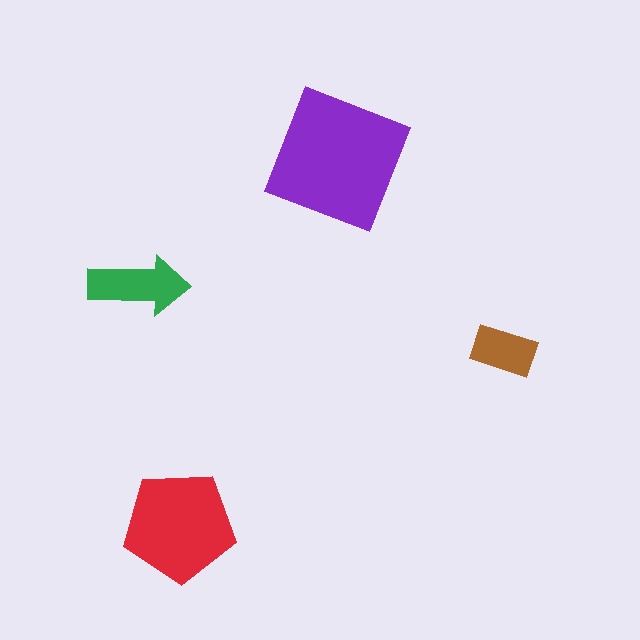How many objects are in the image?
There are 4 objects in the image.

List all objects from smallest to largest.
The brown rectangle, the green arrow, the red pentagon, the purple square.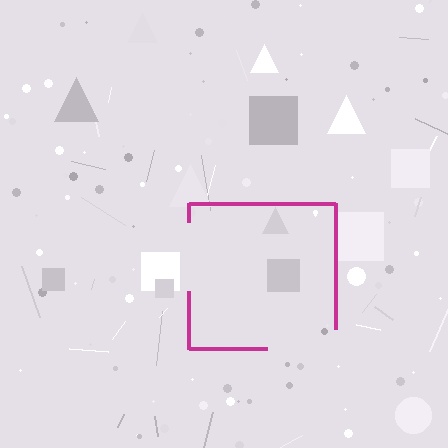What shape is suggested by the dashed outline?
The dashed outline suggests a square.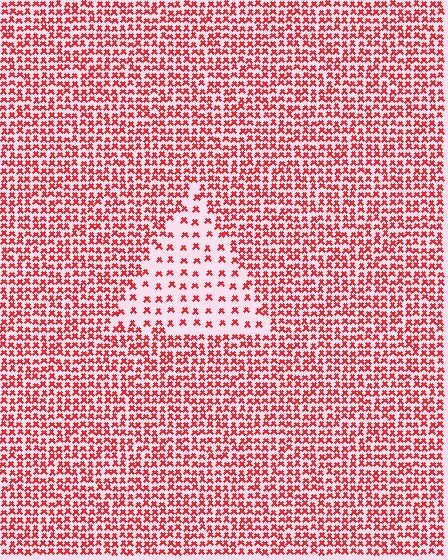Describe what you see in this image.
The image contains small red elements arranged at two different densities. A triangle-shaped region is visible where the elements are less densely packed than the surrounding area.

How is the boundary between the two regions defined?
The boundary is defined by a change in element density (approximately 2.5x ratio). All elements are the same color, size, and shape.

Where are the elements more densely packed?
The elements are more densely packed outside the triangle boundary.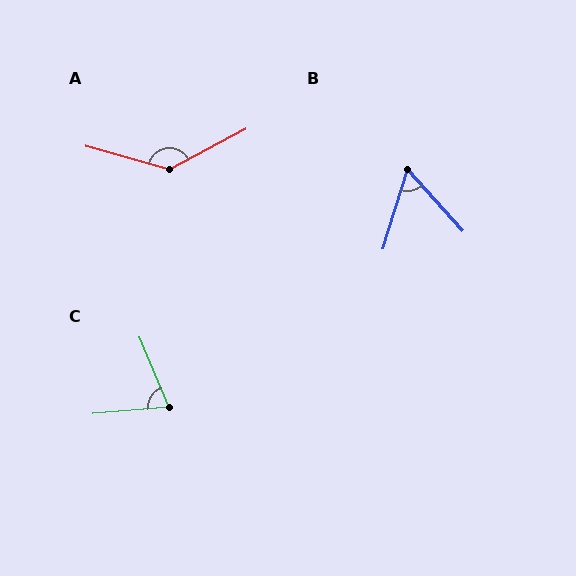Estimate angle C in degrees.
Approximately 73 degrees.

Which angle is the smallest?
B, at approximately 59 degrees.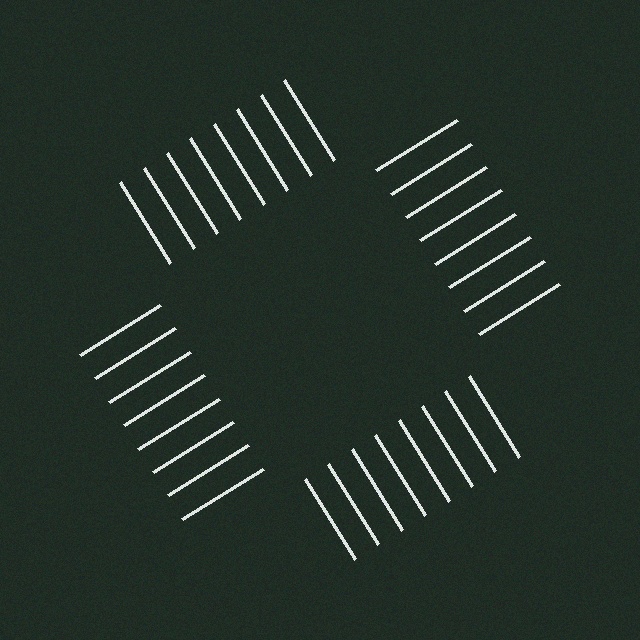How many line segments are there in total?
32 — 8 along each of the 4 edges.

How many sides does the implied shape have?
4 sides — the line-ends trace a square.